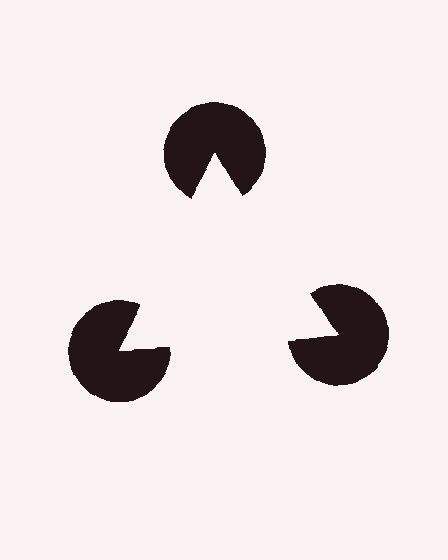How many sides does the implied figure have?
3 sides.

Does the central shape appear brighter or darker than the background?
It typically appears slightly brighter than the background, even though no actual brightness change is drawn.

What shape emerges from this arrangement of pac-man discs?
An illusory triangle — its edges are inferred from the aligned wedge cuts in the pac-man discs, not physically drawn.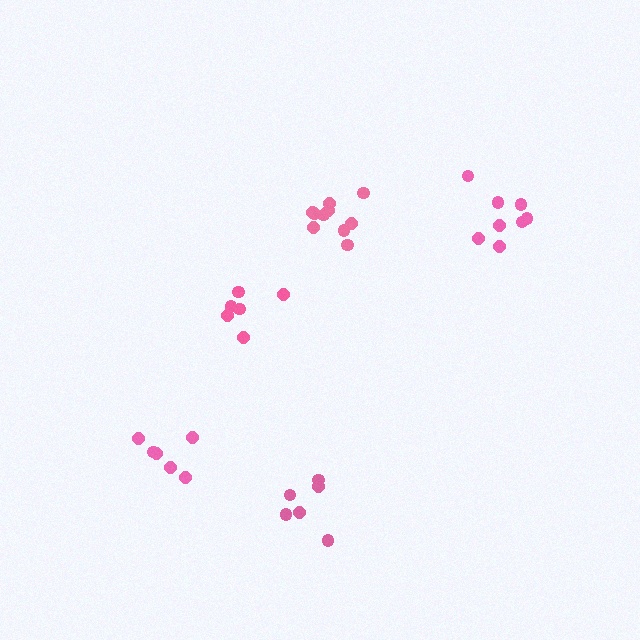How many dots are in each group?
Group 1: 8 dots, Group 2: 6 dots, Group 3: 6 dots, Group 4: 6 dots, Group 5: 10 dots (36 total).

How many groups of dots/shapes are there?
There are 5 groups.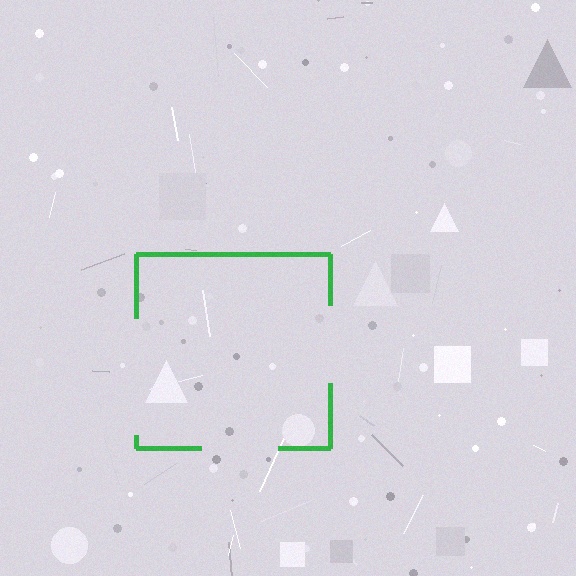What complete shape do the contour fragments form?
The contour fragments form a square.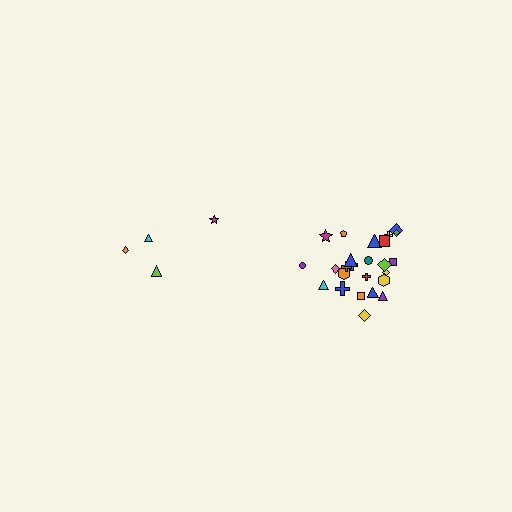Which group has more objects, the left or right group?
The right group.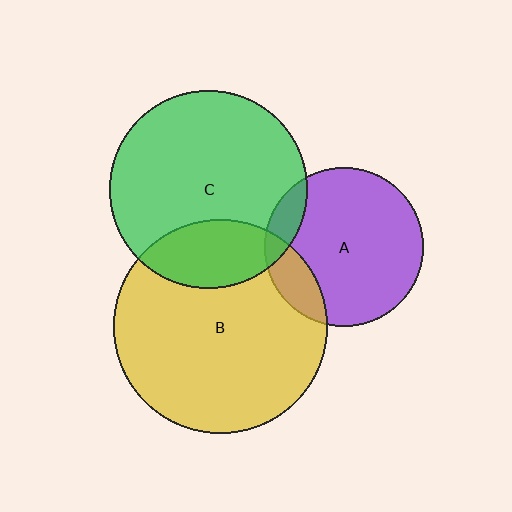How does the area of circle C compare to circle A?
Approximately 1.6 times.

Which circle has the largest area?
Circle B (yellow).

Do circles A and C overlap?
Yes.